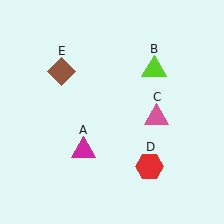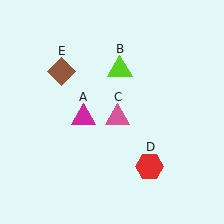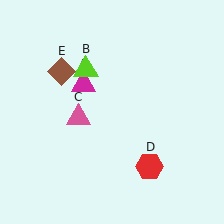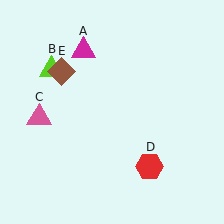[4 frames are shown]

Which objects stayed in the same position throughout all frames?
Red hexagon (object D) and brown diamond (object E) remained stationary.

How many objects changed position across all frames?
3 objects changed position: magenta triangle (object A), lime triangle (object B), pink triangle (object C).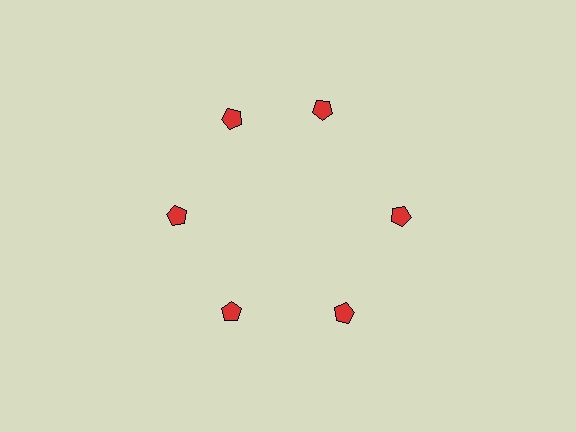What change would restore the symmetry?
The symmetry would be restored by rotating it back into even spacing with its neighbors so that all 6 pentagons sit at equal angles and equal distance from the center.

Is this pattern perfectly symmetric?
No. The 6 red pentagons are arranged in a ring, but one element near the 1 o'clock position is rotated out of alignment along the ring, breaking the 6-fold rotational symmetry.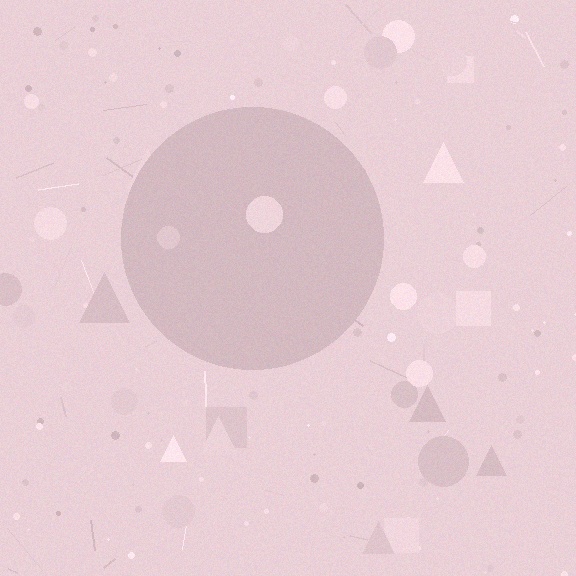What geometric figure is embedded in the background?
A circle is embedded in the background.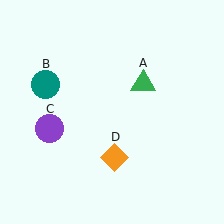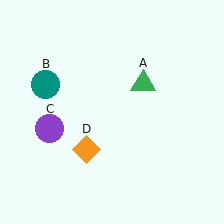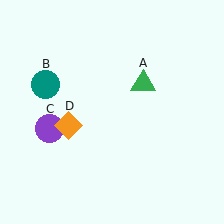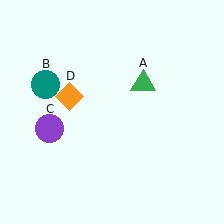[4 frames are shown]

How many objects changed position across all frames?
1 object changed position: orange diamond (object D).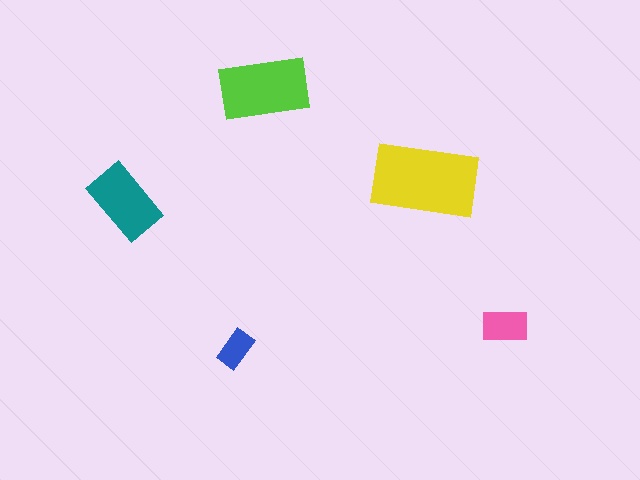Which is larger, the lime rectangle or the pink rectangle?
The lime one.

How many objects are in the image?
There are 5 objects in the image.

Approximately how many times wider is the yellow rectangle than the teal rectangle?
About 1.5 times wider.